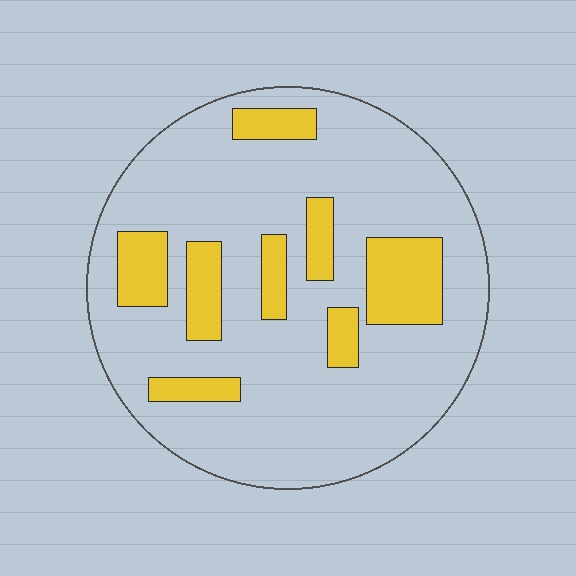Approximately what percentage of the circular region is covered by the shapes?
Approximately 20%.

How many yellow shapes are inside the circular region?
8.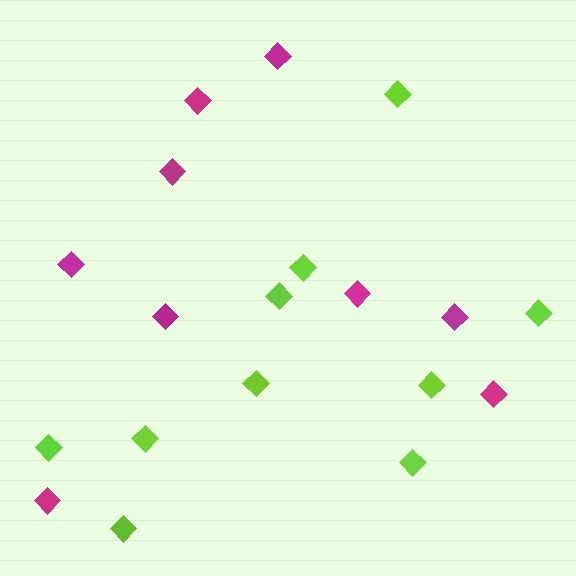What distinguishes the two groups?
There are 2 groups: one group of lime diamonds (10) and one group of magenta diamonds (9).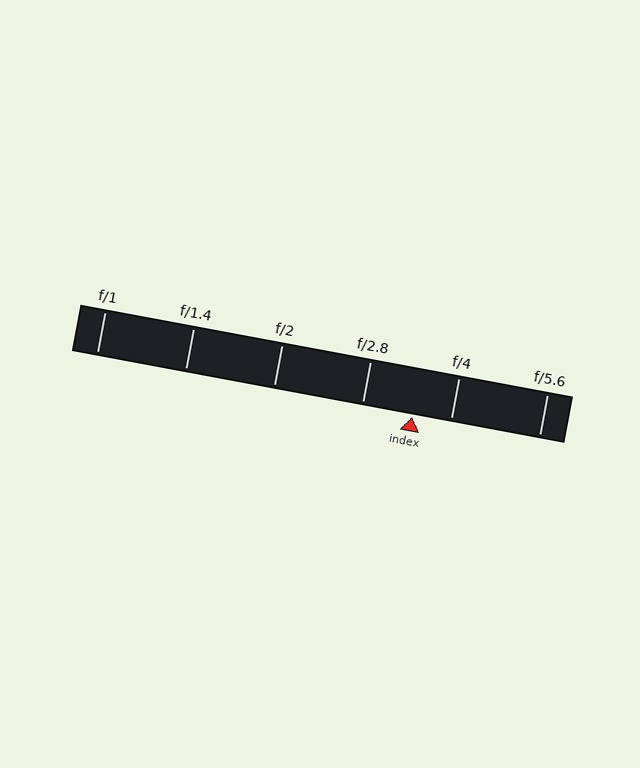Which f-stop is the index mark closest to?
The index mark is closest to f/4.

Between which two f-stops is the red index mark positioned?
The index mark is between f/2.8 and f/4.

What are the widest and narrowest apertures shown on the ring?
The widest aperture shown is f/1 and the narrowest is f/5.6.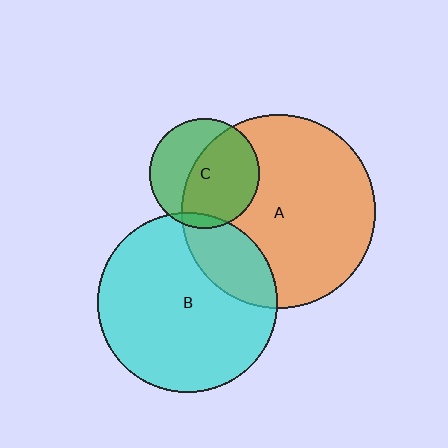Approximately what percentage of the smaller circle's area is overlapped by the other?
Approximately 5%.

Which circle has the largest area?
Circle A (orange).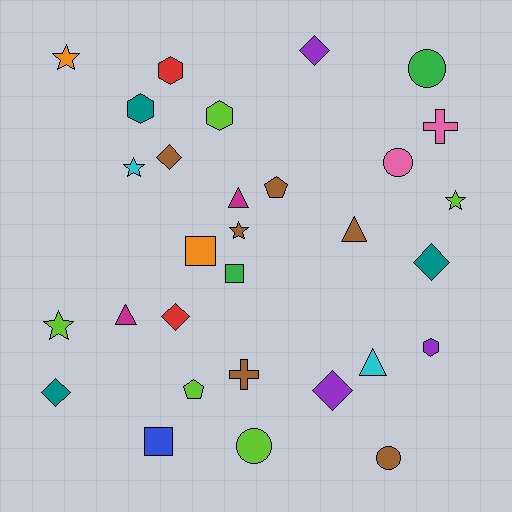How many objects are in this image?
There are 30 objects.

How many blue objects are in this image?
There is 1 blue object.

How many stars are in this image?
There are 5 stars.